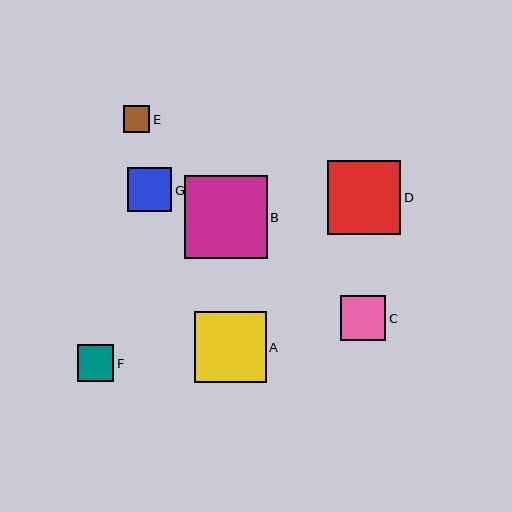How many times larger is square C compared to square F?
Square C is approximately 1.2 times the size of square F.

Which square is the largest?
Square B is the largest with a size of approximately 83 pixels.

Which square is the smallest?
Square E is the smallest with a size of approximately 27 pixels.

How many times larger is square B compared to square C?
Square B is approximately 1.8 times the size of square C.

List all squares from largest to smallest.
From largest to smallest: B, D, A, C, G, F, E.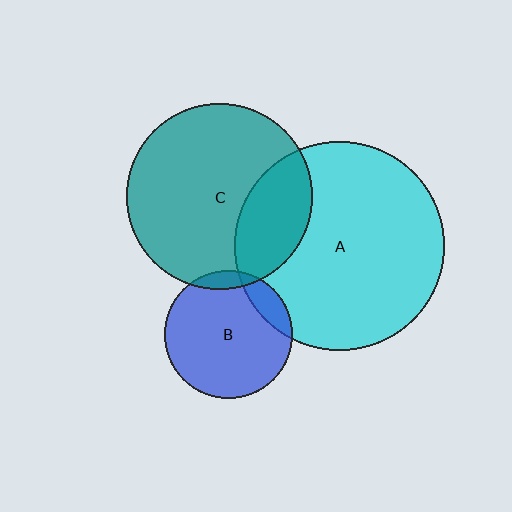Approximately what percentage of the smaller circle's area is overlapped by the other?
Approximately 10%.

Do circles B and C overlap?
Yes.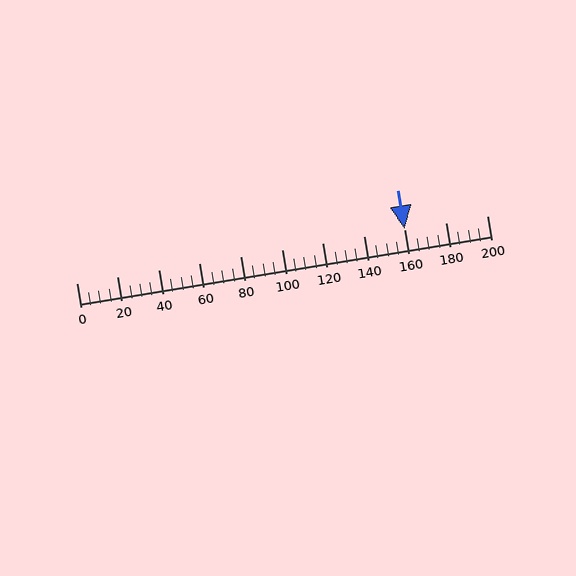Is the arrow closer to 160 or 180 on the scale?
The arrow is closer to 160.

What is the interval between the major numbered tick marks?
The major tick marks are spaced 20 units apart.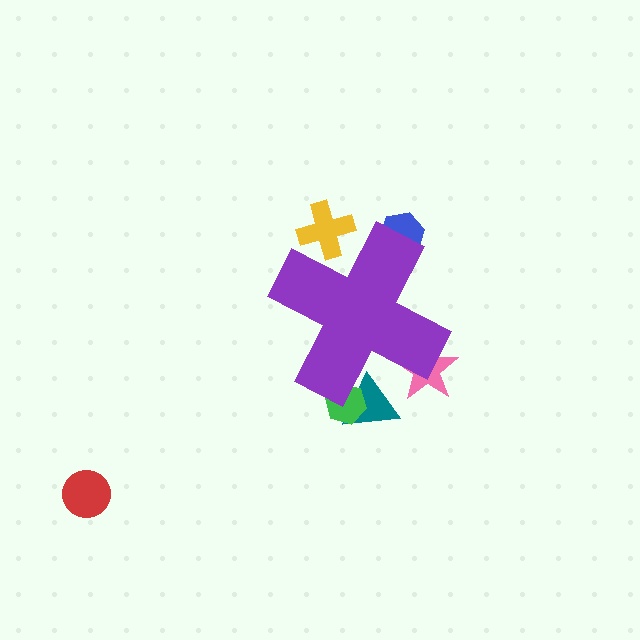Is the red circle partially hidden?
No, the red circle is fully visible.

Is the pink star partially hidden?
Yes, the pink star is partially hidden behind the purple cross.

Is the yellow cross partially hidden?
Yes, the yellow cross is partially hidden behind the purple cross.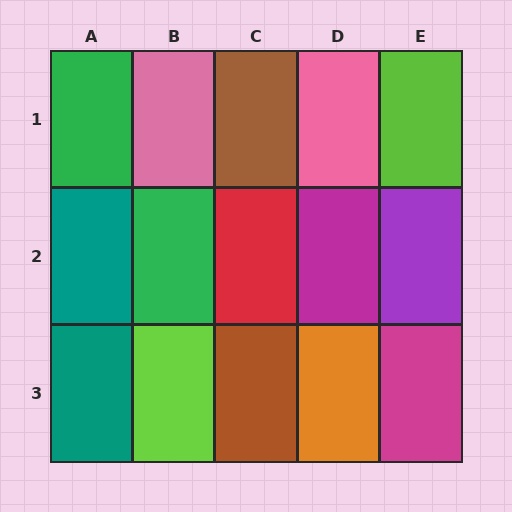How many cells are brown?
2 cells are brown.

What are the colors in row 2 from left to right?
Teal, green, red, magenta, purple.